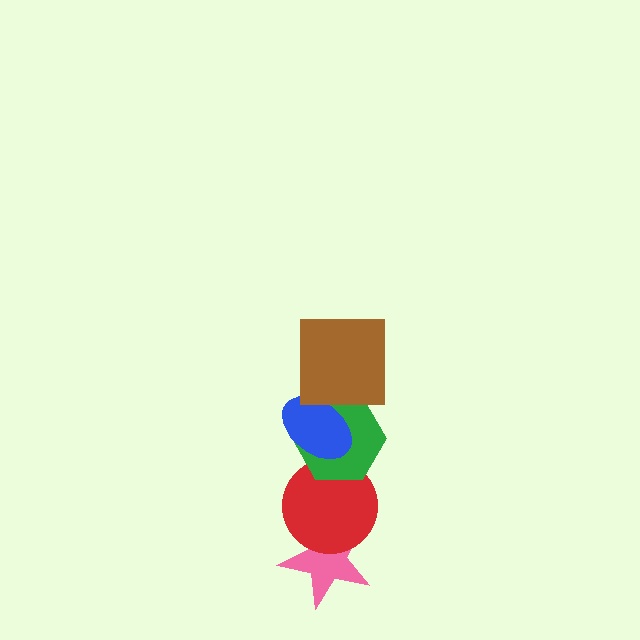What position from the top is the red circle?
The red circle is 4th from the top.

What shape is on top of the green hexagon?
The blue ellipse is on top of the green hexagon.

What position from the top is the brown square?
The brown square is 1st from the top.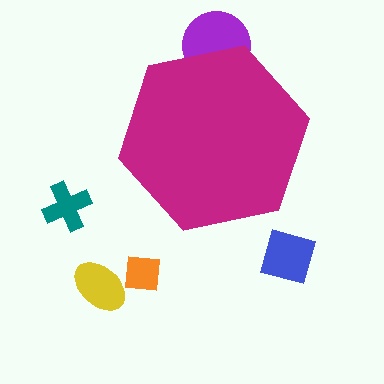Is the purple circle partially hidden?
Yes, the purple circle is partially hidden behind the magenta hexagon.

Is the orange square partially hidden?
No, the orange square is fully visible.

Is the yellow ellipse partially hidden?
No, the yellow ellipse is fully visible.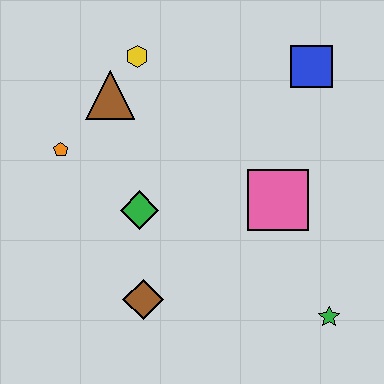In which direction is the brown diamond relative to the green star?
The brown diamond is to the left of the green star.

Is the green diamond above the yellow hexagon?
No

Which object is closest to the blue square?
The pink square is closest to the blue square.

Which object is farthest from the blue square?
The brown diamond is farthest from the blue square.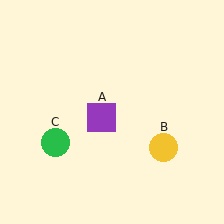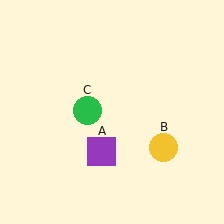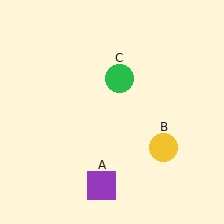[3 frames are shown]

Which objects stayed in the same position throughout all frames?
Yellow circle (object B) remained stationary.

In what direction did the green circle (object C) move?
The green circle (object C) moved up and to the right.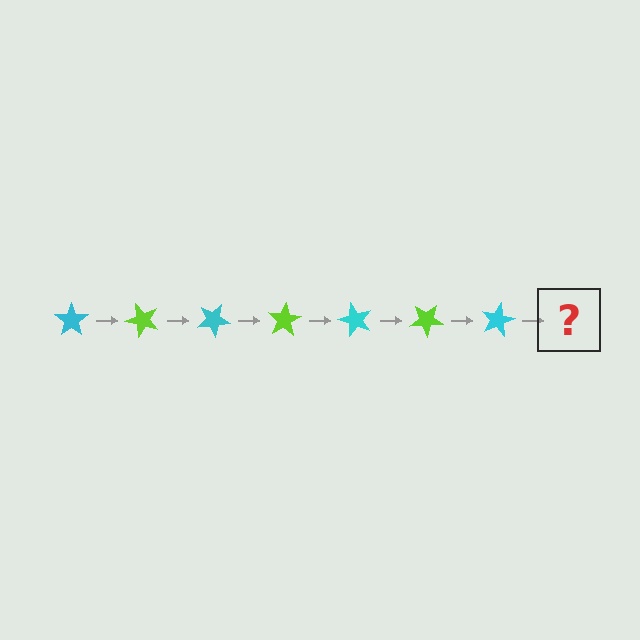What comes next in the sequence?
The next element should be a lime star, rotated 350 degrees from the start.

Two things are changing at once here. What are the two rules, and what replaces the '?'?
The two rules are that it rotates 50 degrees each step and the color cycles through cyan and lime. The '?' should be a lime star, rotated 350 degrees from the start.